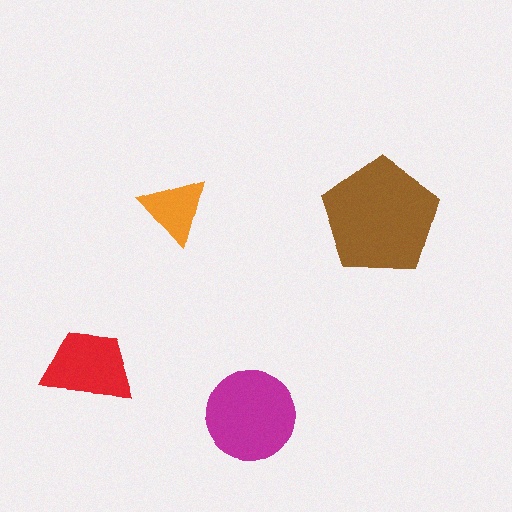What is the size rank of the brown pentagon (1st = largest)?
1st.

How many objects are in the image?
There are 4 objects in the image.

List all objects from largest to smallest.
The brown pentagon, the magenta circle, the red trapezoid, the orange triangle.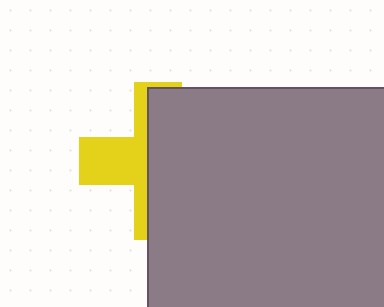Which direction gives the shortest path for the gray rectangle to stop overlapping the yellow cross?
Moving right gives the shortest separation.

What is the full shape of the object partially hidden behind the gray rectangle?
The partially hidden object is a yellow cross.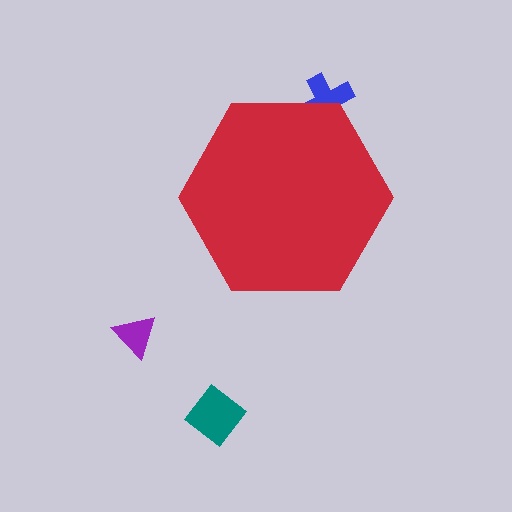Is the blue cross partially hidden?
Yes, the blue cross is partially hidden behind the red hexagon.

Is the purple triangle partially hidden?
No, the purple triangle is fully visible.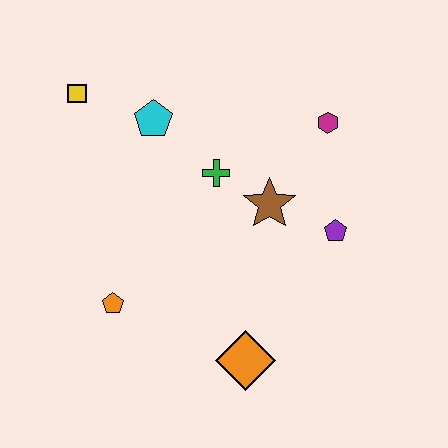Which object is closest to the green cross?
The brown star is closest to the green cross.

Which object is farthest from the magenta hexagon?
The orange pentagon is farthest from the magenta hexagon.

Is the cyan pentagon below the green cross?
No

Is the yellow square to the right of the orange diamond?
No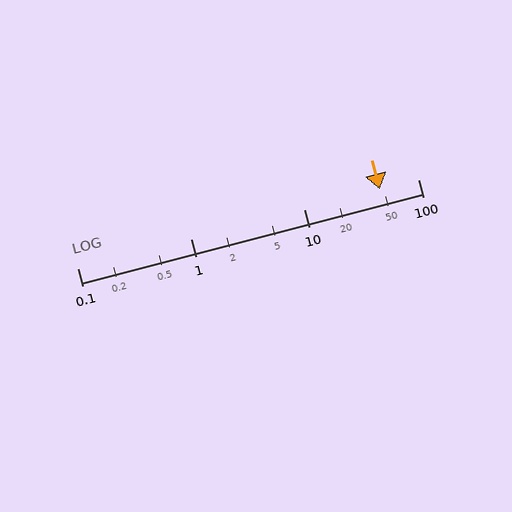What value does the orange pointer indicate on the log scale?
The pointer indicates approximately 46.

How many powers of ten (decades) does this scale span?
The scale spans 3 decades, from 0.1 to 100.